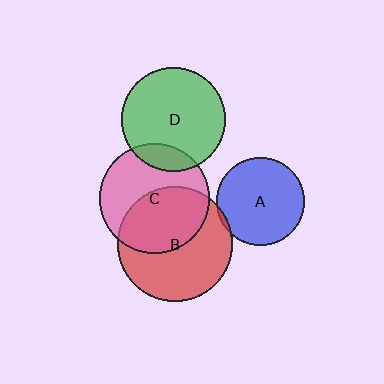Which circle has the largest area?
Circle B (red).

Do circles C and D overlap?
Yes.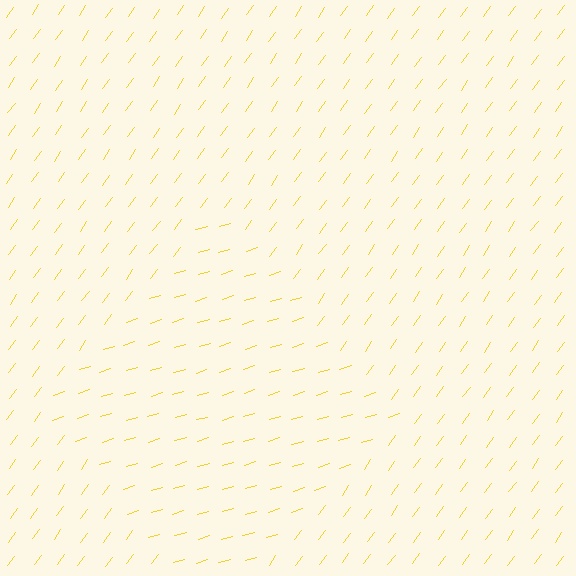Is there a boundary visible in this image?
Yes, there is a texture boundary formed by a change in line orientation.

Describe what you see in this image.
The image is filled with small yellow line segments. A diamond region in the image has lines oriented differently from the surrounding lines, creating a visible texture boundary.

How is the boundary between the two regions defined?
The boundary is defined purely by a change in line orientation (approximately 37 degrees difference). All lines are the same color and thickness.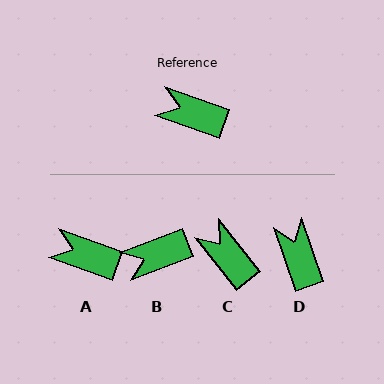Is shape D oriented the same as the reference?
No, it is off by about 52 degrees.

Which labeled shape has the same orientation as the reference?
A.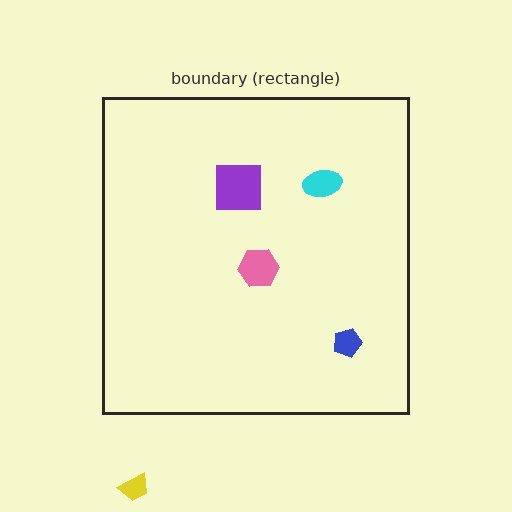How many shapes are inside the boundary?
4 inside, 1 outside.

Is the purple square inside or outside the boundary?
Inside.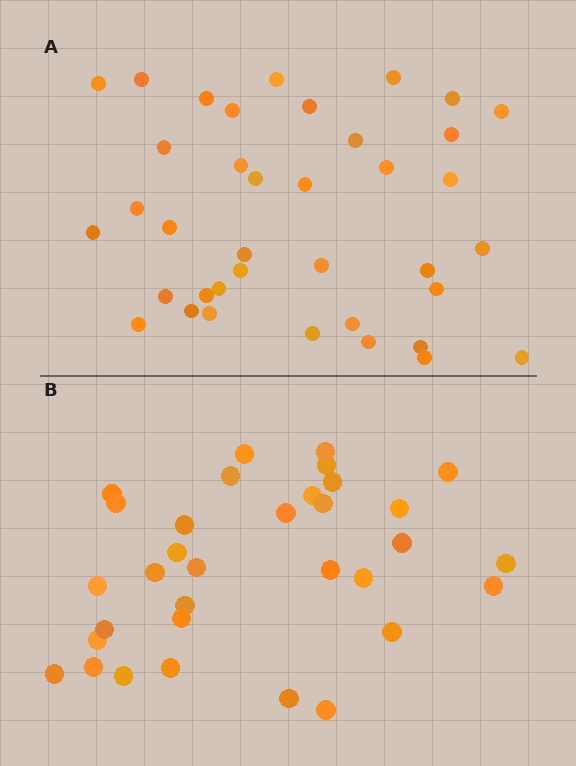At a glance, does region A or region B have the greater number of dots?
Region A (the top region) has more dots.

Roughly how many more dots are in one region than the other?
Region A has about 5 more dots than region B.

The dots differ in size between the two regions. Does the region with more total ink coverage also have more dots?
No. Region B has more total ink coverage because its dots are larger, but region A actually contains more individual dots. Total area can be misleading — the number of items is what matters here.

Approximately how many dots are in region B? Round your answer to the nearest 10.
About 30 dots. (The exact count is 33, which rounds to 30.)